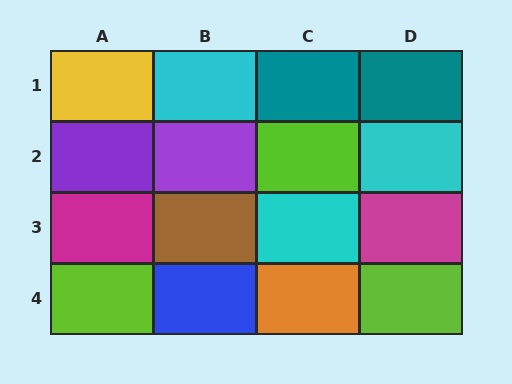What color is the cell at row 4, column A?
Lime.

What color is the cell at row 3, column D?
Magenta.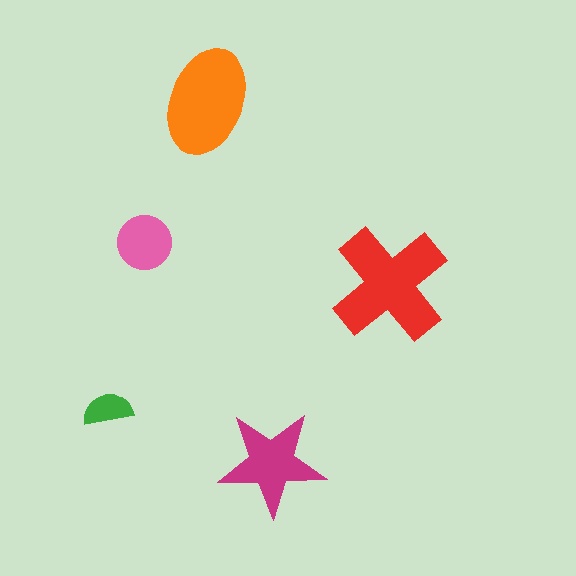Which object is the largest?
The red cross.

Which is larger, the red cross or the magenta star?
The red cross.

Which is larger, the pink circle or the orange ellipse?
The orange ellipse.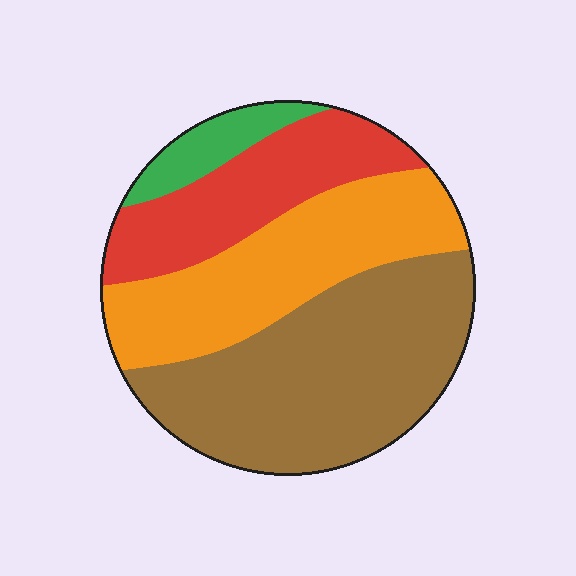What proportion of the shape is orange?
Orange covers around 30% of the shape.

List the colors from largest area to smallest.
From largest to smallest: brown, orange, red, green.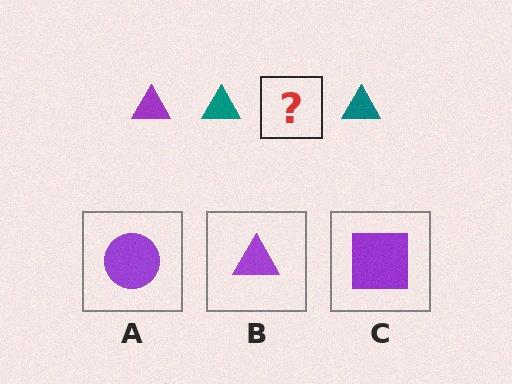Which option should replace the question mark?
Option B.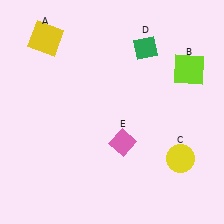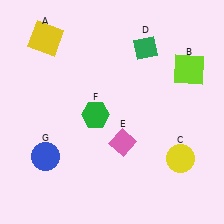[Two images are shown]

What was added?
A green hexagon (F), a blue circle (G) were added in Image 2.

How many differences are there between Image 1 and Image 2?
There are 2 differences between the two images.